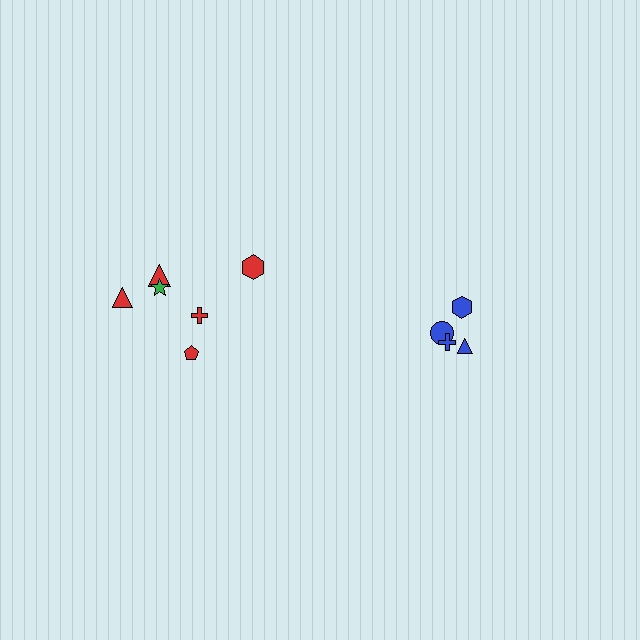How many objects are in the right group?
There are 4 objects.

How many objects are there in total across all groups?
There are 10 objects.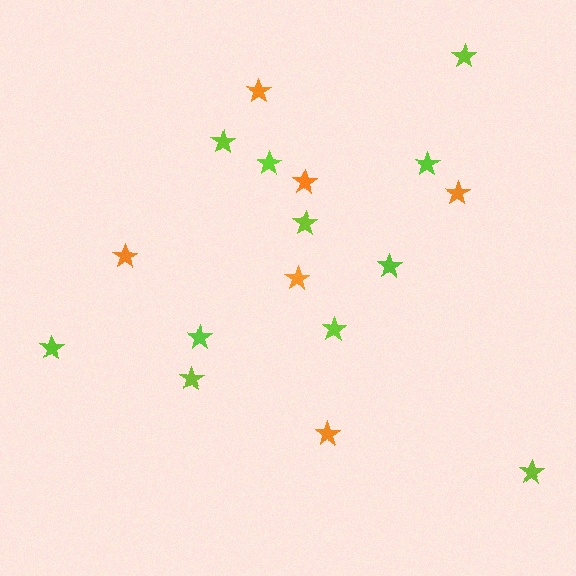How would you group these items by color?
There are 2 groups: one group of orange stars (6) and one group of lime stars (11).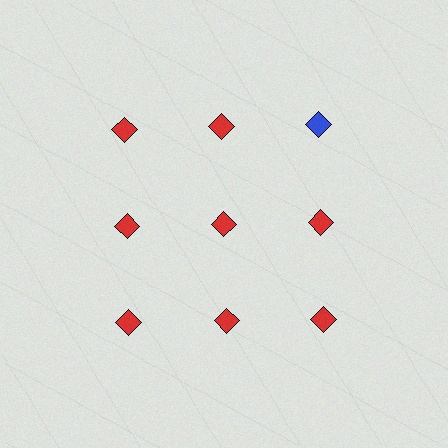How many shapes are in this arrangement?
There are 9 shapes arranged in a grid pattern.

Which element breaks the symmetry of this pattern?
The blue diamond in the top row, center column breaks the symmetry. All other shapes are red diamonds.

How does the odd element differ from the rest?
It has a different color: blue instead of red.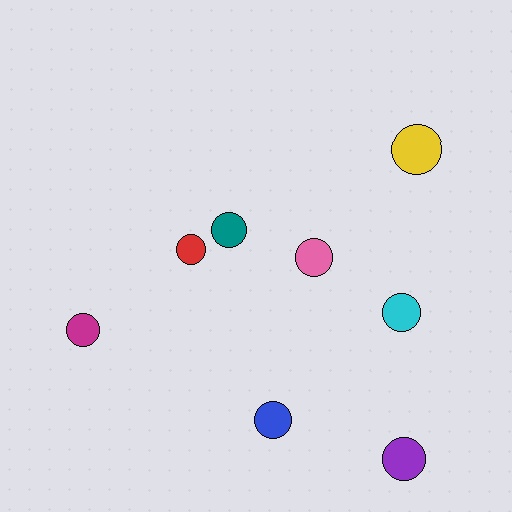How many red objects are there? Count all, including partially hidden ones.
There is 1 red object.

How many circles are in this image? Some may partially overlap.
There are 8 circles.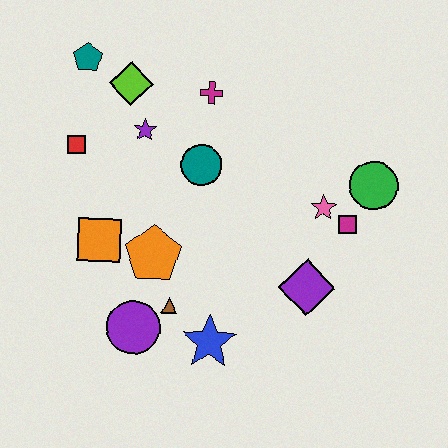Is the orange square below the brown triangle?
No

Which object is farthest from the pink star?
The teal pentagon is farthest from the pink star.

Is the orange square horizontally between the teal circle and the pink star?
No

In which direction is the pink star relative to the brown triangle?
The pink star is to the right of the brown triangle.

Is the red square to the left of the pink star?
Yes